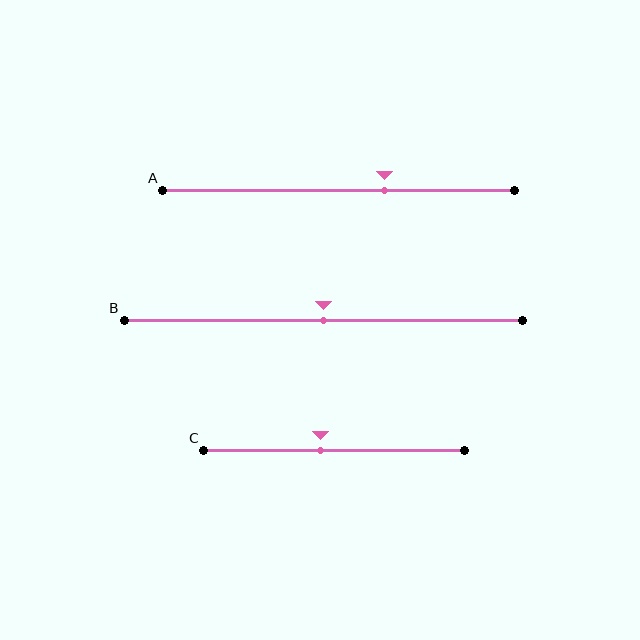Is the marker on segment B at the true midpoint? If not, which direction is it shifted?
Yes, the marker on segment B is at the true midpoint.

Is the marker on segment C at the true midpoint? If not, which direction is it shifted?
No, the marker on segment C is shifted to the left by about 5% of the segment length.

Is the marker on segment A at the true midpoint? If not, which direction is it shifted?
No, the marker on segment A is shifted to the right by about 13% of the segment length.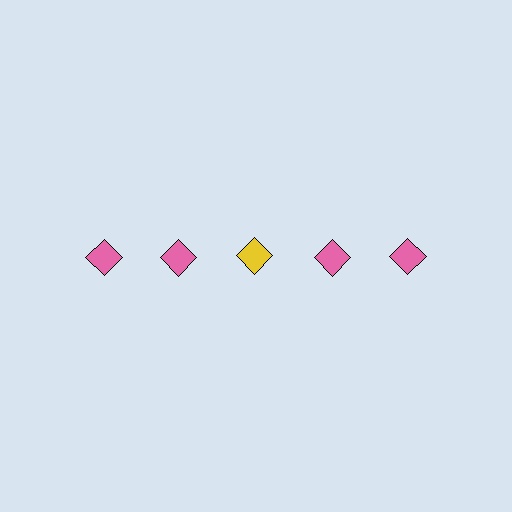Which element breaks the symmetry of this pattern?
The yellow diamond in the top row, center column breaks the symmetry. All other shapes are pink diamonds.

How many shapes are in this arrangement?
There are 5 shapes arranged in a grid pattern.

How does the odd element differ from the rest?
It has a different color: yellow instead of pink.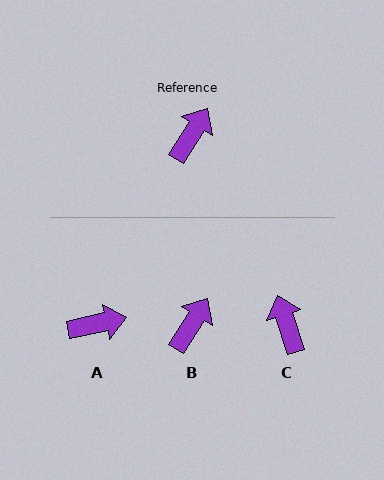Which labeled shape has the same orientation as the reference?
B.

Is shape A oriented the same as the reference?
No, it is off by about 46 degrees.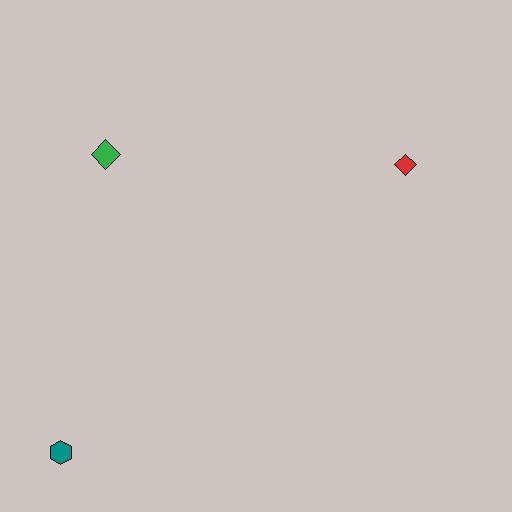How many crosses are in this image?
There are no crosses.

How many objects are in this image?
There are 3 objects.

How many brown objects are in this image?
There are no brown objects.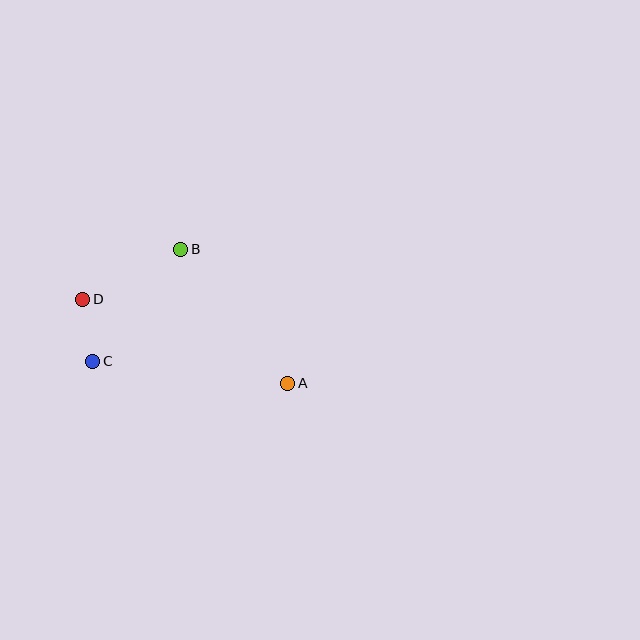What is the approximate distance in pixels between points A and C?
The distance between A and C is approximately 196 pixels.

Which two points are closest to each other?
Points C and D are closest to each other.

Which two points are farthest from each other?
Points A and D are farthest from each other.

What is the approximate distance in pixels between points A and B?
The distance between A and B is approximately 172 pixels.